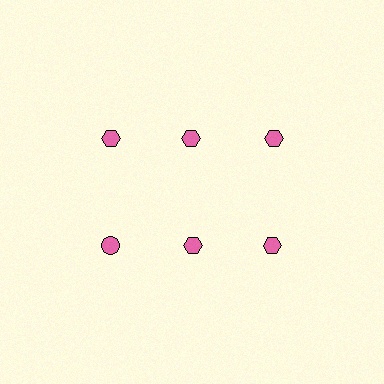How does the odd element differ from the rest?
It has a different shape: circle instead of hexagon.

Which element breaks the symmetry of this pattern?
The pink circle in the second row, leftmost column breaks the symmetry. All other shapes are pink hexagons.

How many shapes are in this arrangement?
There are 6 shapes arranged in a grid pattern.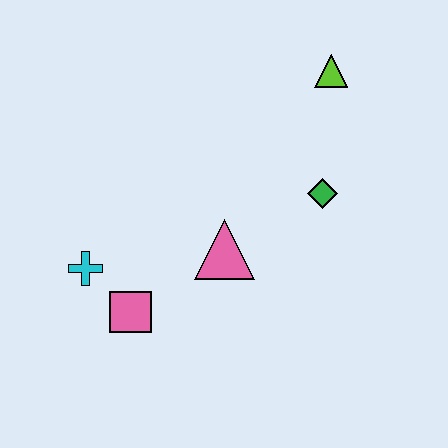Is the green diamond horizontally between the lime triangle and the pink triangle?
Yes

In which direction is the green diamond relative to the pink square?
The green diamond is to the right of the pink square.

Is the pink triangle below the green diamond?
Yes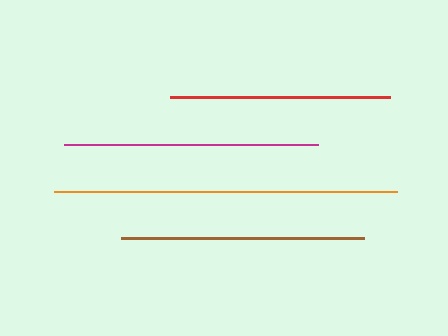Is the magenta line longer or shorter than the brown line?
The magenta line is longer than the brown line.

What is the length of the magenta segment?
The magenta segment is approximately 254 pixels long.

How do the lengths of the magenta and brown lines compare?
The magenta and brown lines are approximately the same length.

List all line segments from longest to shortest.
From longest to shortest: orange, magenta, brown, red.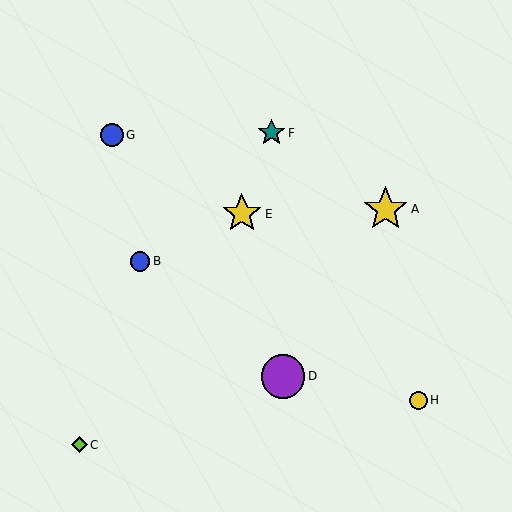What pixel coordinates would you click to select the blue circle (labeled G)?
Click at (112, 135) to select the blue circle G.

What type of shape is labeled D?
Shape D is a purple circle.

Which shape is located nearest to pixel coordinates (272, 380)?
The purple circle (labeled D) at (283, 376) is nearest to that location.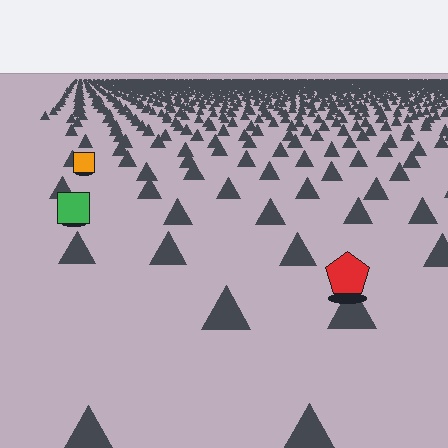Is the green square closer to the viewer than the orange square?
Yes. The green square is closer — you can tell from the texture gradient: the ground texture is coarser near it.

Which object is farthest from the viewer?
The orange square is farthest from the viewer. It appears smaller and the ground texture around it is denser.